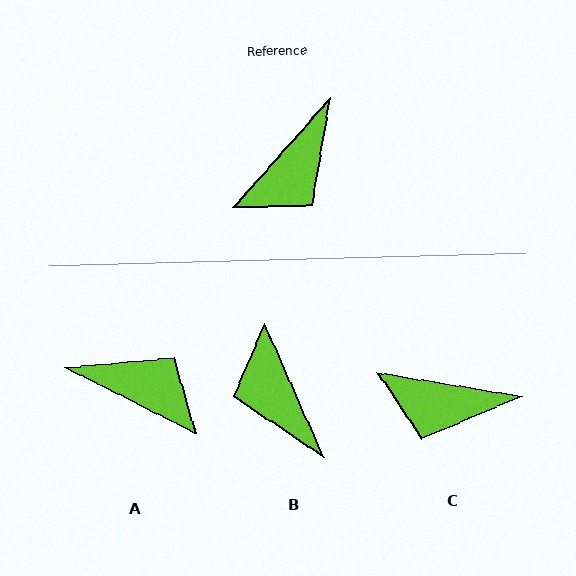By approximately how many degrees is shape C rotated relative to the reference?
Approximately 58 degrees clockwise.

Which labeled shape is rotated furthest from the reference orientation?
B, about 115 degrees away.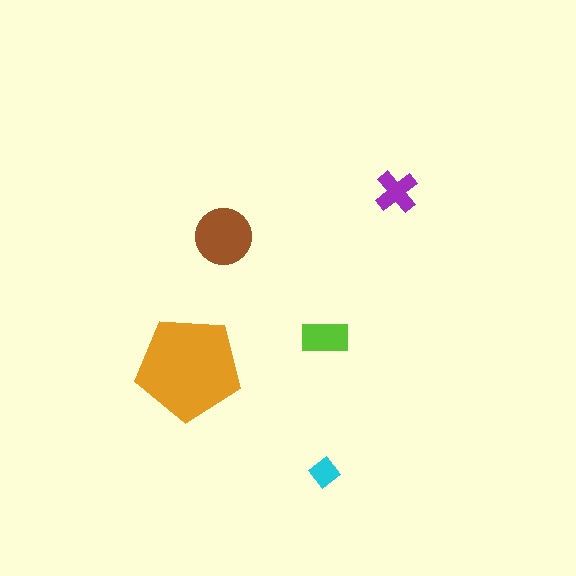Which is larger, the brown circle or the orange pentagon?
The orange pentagon.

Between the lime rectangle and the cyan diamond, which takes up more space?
The lime rectangle.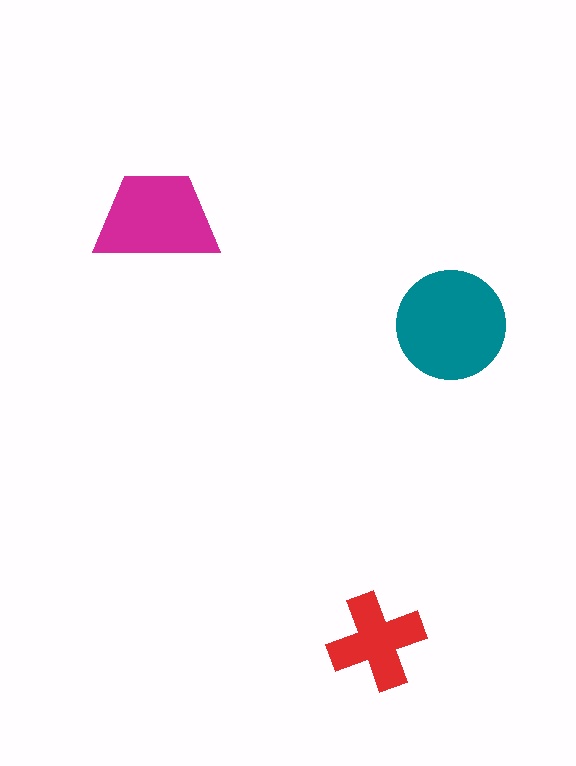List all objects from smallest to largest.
The red cross, the magenta trapezoid, the teal circle.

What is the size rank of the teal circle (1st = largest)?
1st.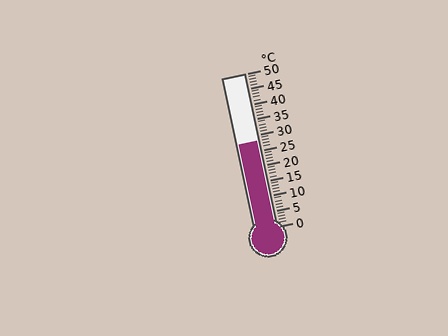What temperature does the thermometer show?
The thermometer shows approximately 28°C.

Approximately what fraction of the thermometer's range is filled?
The thermometer is filled to approximately 55% of its range.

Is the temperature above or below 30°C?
The temperature is below 30°C.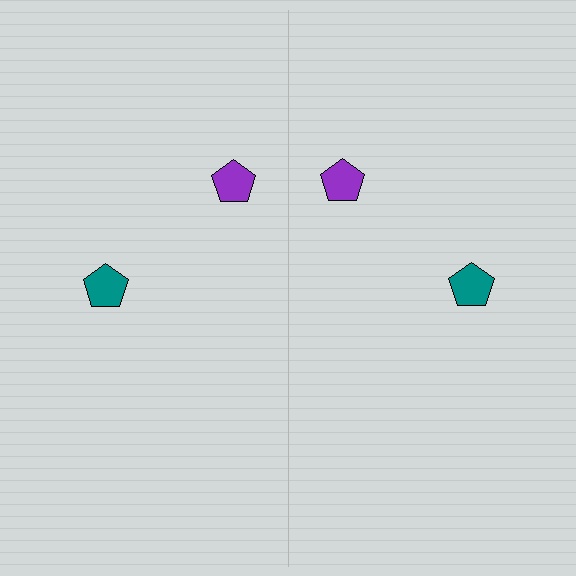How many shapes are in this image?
There are 4 shapes in this image.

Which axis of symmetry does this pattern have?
The pattern has a vertical axis of symmetry running through the center of the image.